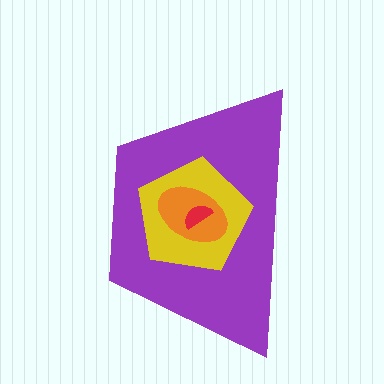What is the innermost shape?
The red semicircle.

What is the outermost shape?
The purple trapezoid.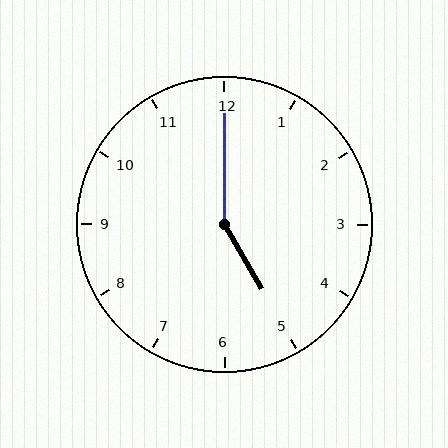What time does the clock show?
5:00.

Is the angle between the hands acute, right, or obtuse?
It is obtuse.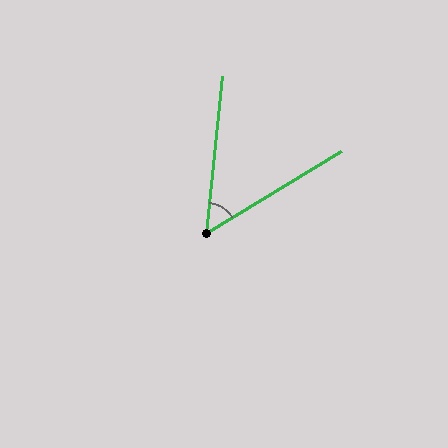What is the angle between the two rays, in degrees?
Approximately 53 degrees.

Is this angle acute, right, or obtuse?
It is acute.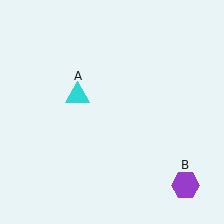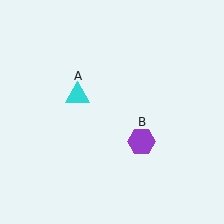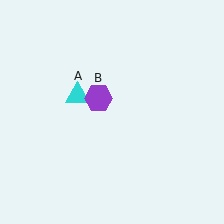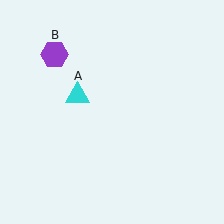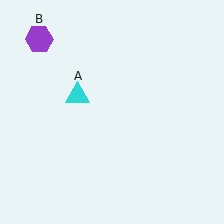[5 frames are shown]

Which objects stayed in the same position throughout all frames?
Cyan triangle (object A) remained stationary.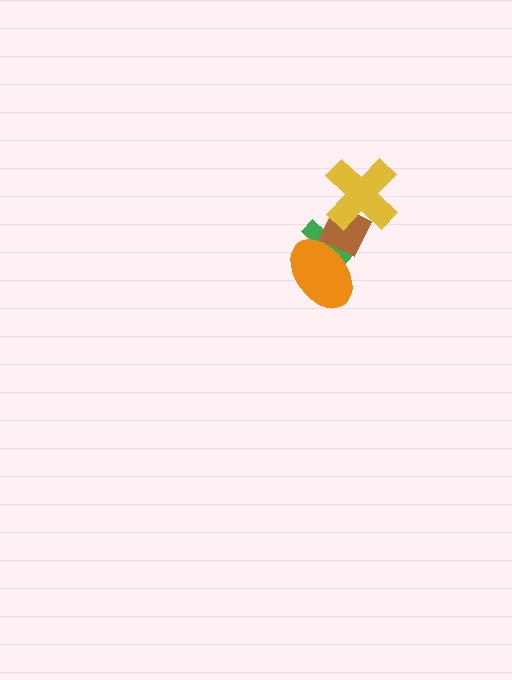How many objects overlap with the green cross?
2 objects overlap with the green cross.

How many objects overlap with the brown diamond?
3 objects overlap with the brown diamond.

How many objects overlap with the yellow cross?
1 object overlaps with the yellow cross.